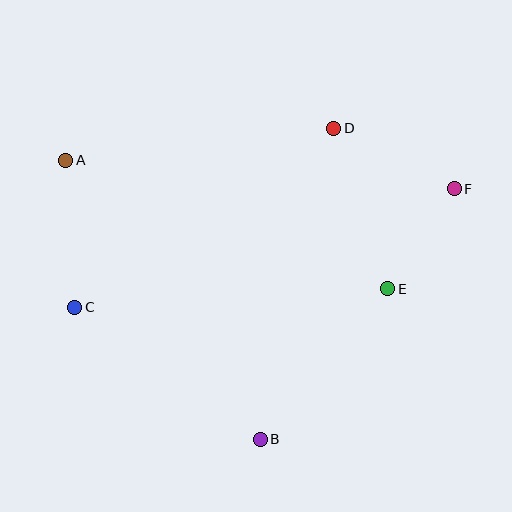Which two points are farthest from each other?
Points C and F are farthest from each other.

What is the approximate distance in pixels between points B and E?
The distance between B and E is approximately 197 pixels.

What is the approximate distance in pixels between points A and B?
The distance between A and B is approximately 340 pixels.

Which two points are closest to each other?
Points E and F are closest to each other.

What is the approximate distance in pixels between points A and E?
The distance between A and E is approximately 346 pixels.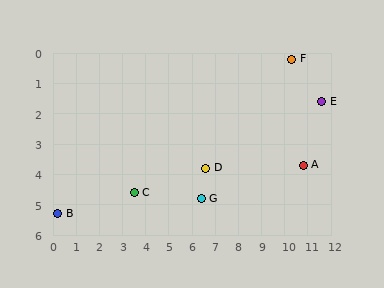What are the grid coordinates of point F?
Point F is at approximately (10.3, 0.2).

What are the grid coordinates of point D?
Point D is at approximately (6.6, 3.8).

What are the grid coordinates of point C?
Point C is at approximately (3.5, 4.6).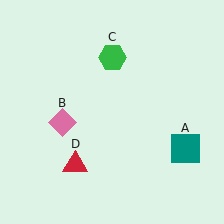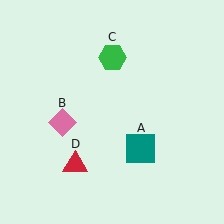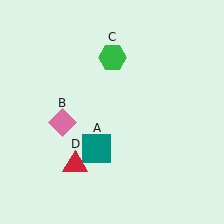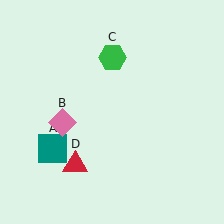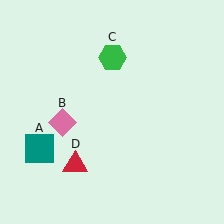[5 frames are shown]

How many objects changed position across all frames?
1 object changed position: teal square (object A).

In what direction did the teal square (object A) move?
The teal square (object A) moved left.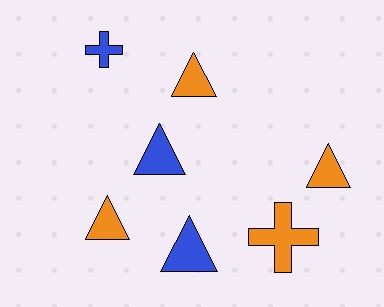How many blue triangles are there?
There are 2 blue triangles.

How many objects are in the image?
There are 7 objects.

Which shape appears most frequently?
Triangle, with 5 objects.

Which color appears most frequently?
Orange, with 4 objects.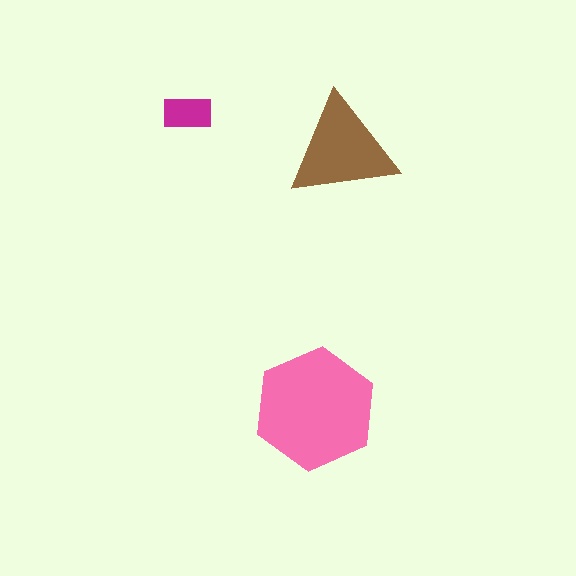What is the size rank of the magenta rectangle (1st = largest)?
3rd.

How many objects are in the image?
There are 3 objects in the image.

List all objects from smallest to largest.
The magenta rectangle, the brown triangle, the pink hexagon.